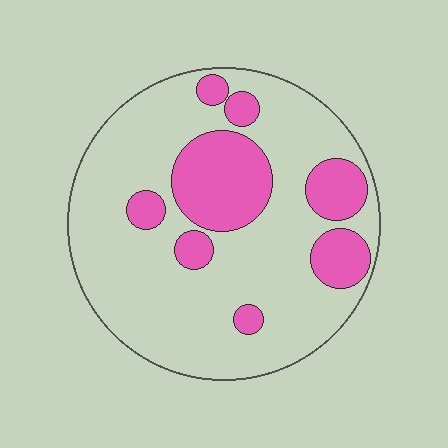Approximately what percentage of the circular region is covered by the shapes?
Approximately 25%.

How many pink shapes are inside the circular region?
8.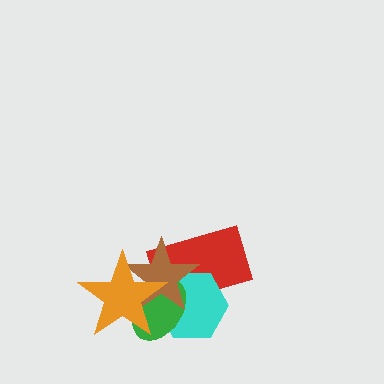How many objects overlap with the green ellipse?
4 objects overlap with the green ellipse.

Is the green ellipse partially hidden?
Yes, it is partially covered by another shape.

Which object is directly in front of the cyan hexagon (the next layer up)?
The green ellipse is directly in front of the cyan hexagon.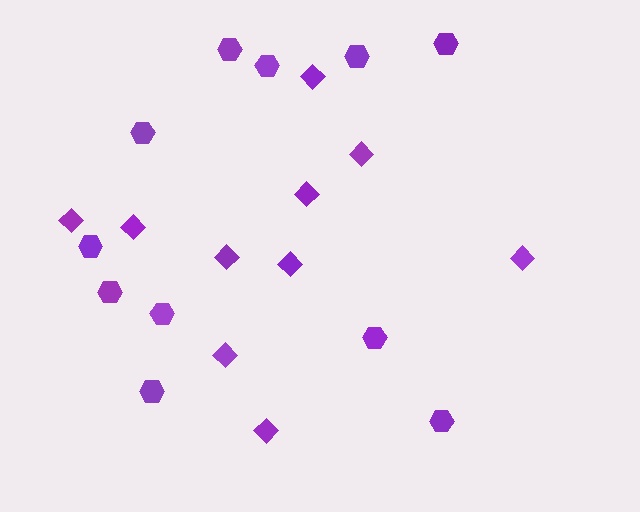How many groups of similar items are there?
There are 2 groups: one group of diamonds (10) and one group of hexagons (11).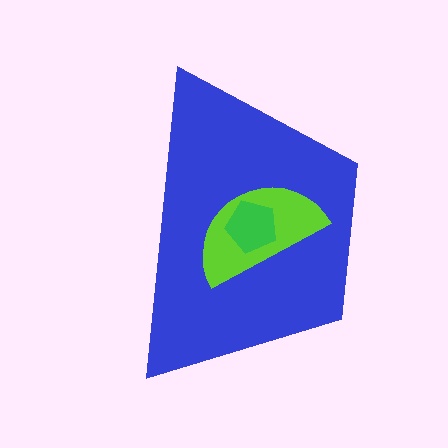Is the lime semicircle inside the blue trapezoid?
Yes.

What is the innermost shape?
The green pentagon.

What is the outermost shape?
The blue trapezoid.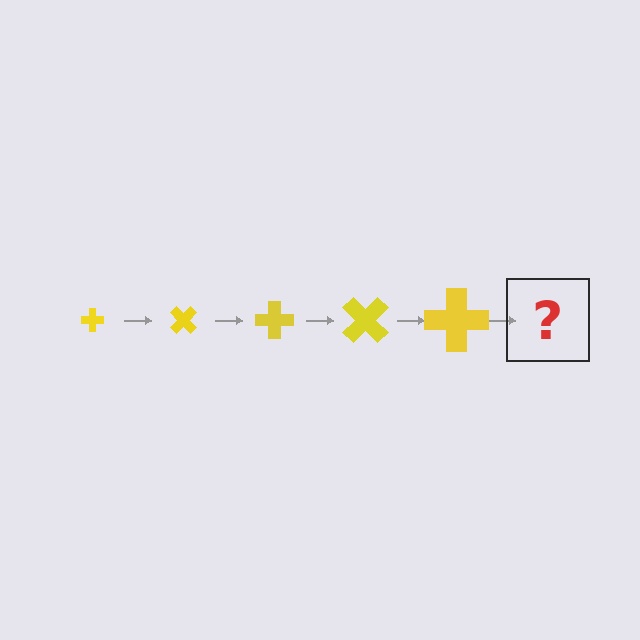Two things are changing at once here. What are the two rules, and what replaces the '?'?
The two rules are that the cross grows larger each step and it rotates 45 degrees each step. The '?' should be a cross, larger than the previous one and rotated 225 degrees from the start.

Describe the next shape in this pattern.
It should be a cross, larger than the previous one and rotated 225 degrees from the start.